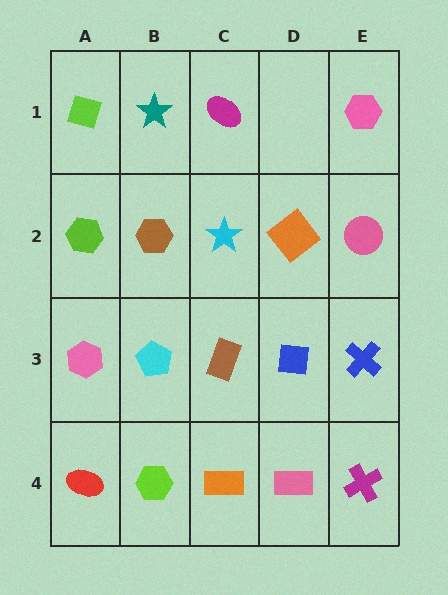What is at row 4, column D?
A pink rectangle.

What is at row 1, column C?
A magenta ellipse.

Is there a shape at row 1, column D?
No, that cell is empty.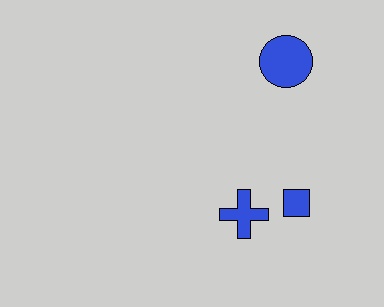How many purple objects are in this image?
There are no purple objects.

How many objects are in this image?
There are 3 objects.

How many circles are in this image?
There is 1 circle.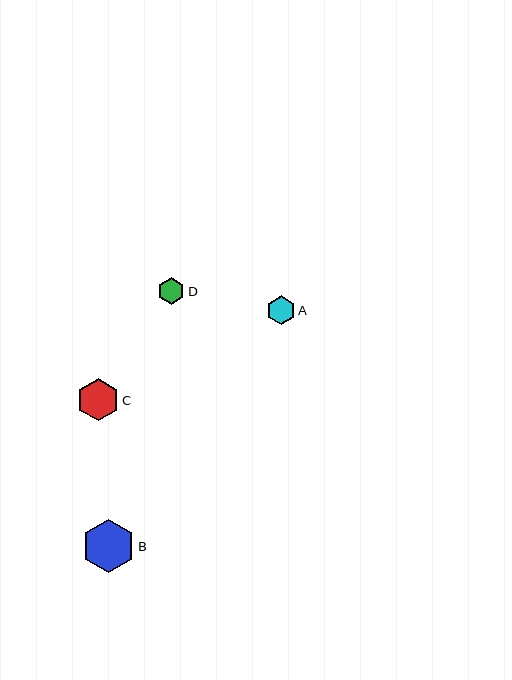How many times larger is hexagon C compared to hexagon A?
Hexagon C is approximately 1.5 times the size of hexagon A.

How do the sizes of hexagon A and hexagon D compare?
Hexagon A and hexagon D are approximately the same size.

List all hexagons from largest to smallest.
From largest to smallest: B, C, A, D.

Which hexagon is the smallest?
Hexagon D is the smallest with a size of approximately 27 pixels.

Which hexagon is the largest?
Hexagon B is the largest with a size of approximately 53 pixels.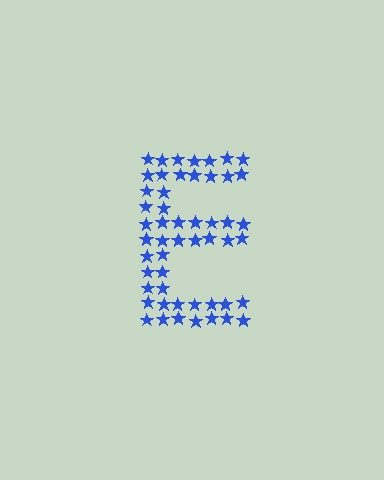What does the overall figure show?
The overall figure shows the letter E.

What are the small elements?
The small elements are stars.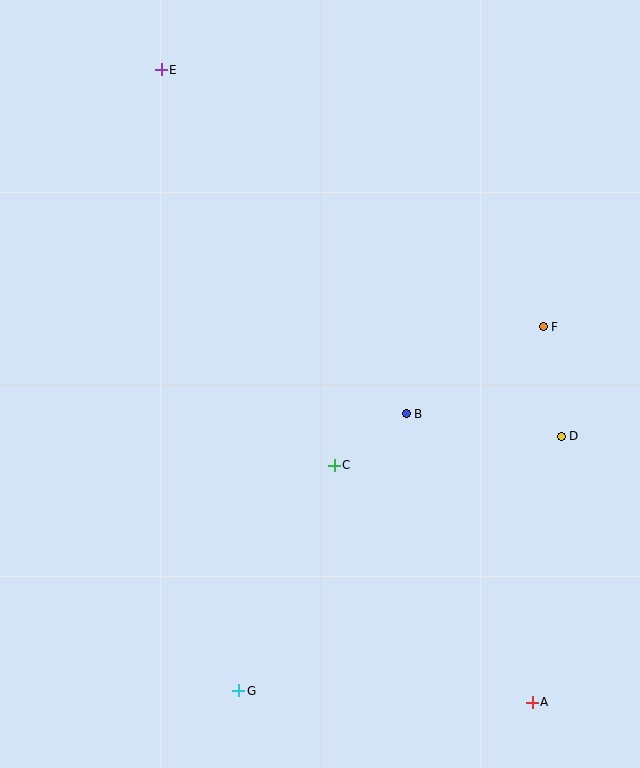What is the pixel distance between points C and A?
The distance between C and A is 309 pixels.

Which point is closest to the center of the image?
Point C at (334, 465) is closest to the center.